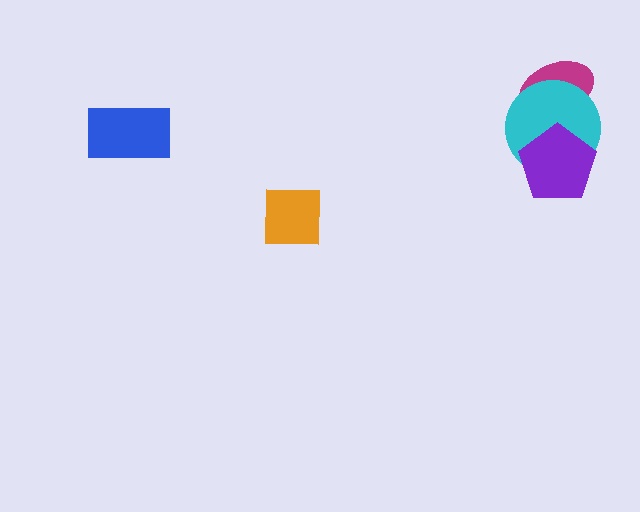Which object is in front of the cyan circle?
The purple pentagon is in front of the cyan circle.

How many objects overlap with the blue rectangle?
0 objects overlap with the blue rectangle.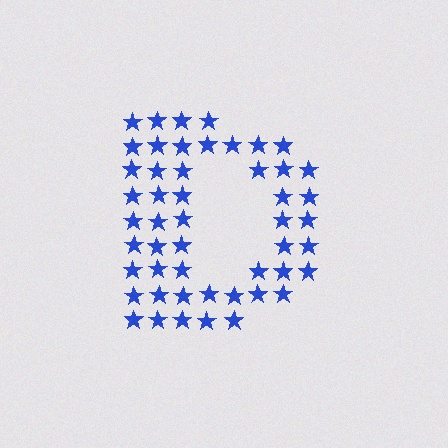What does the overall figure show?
The overall figure shows the letter D.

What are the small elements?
The small elements are stars.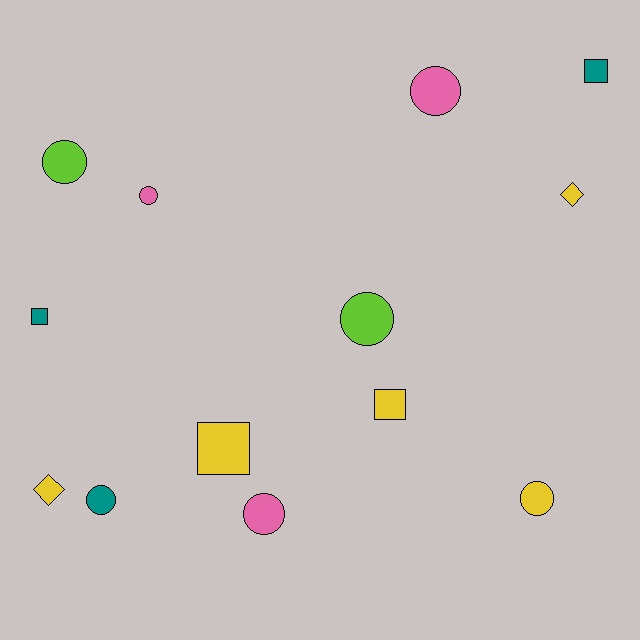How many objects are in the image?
There are 13 objects.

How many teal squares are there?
There are 2 teal squares.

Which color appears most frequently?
Yellow, with 5 objects.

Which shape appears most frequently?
Circle, with 7 objects.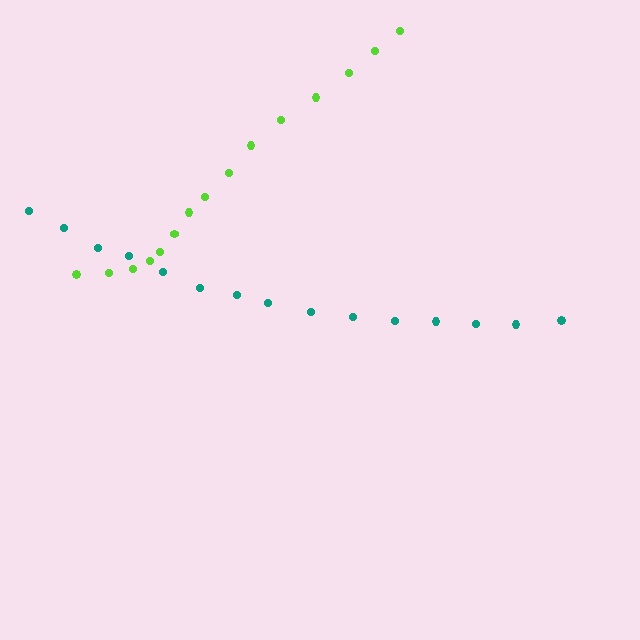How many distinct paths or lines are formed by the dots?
There are 2 distinct paths.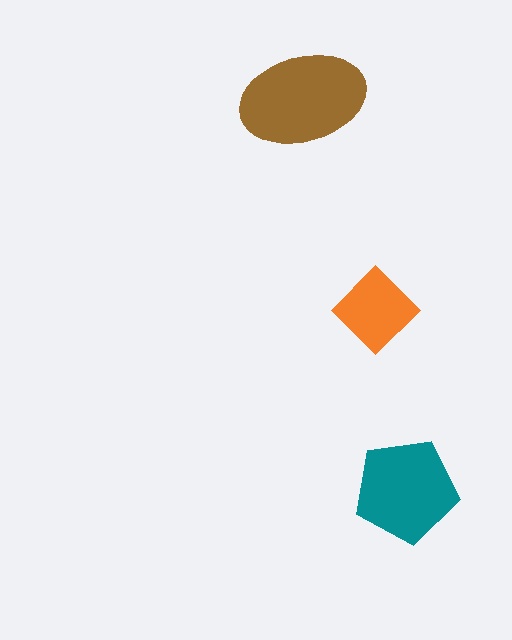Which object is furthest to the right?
The teal pentagon is rightmost.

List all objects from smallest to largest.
The orange diamond, the teal pentagon, the brown ellipse.